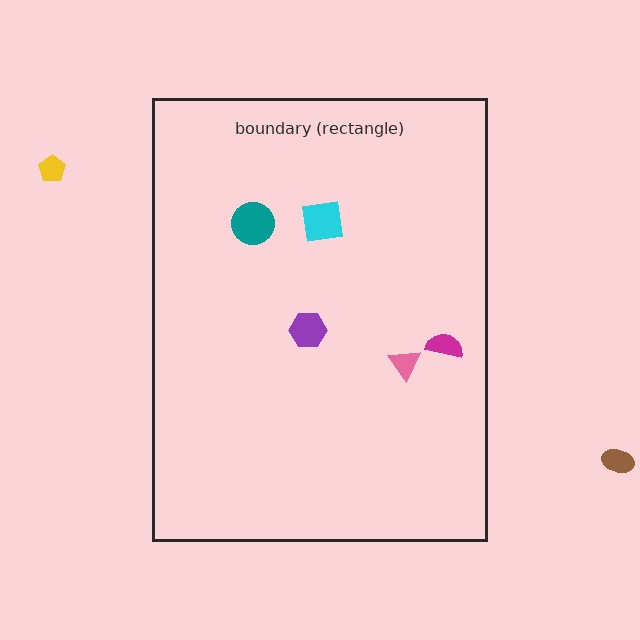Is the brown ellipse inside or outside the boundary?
Outside.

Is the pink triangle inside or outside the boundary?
Inside.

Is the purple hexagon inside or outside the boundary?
Inside.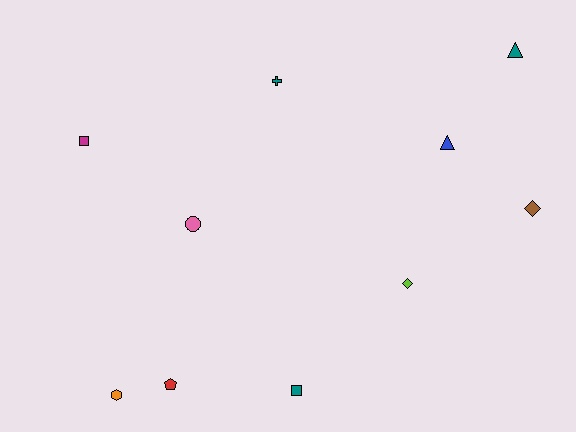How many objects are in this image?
There are 10 objects.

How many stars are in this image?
There are no stars.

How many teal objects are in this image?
There are 3 teal objects.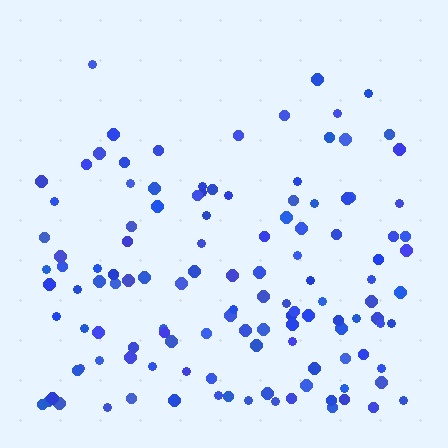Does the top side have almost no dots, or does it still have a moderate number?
Still a moderate number, just noticeably fewer than the bottom.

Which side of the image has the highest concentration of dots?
The bottom.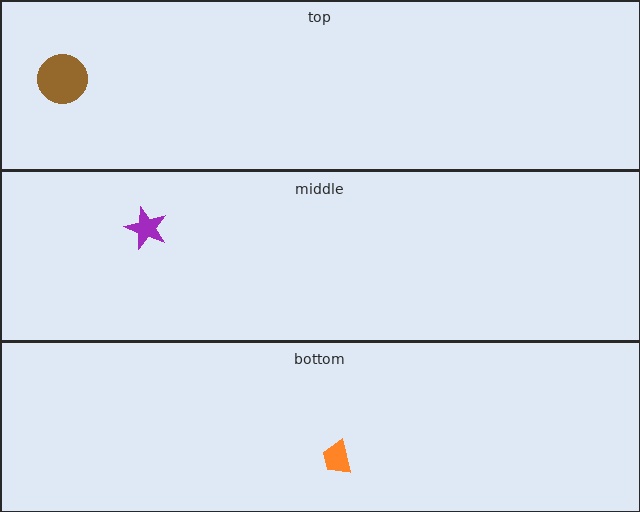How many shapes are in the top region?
1.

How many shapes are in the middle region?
1.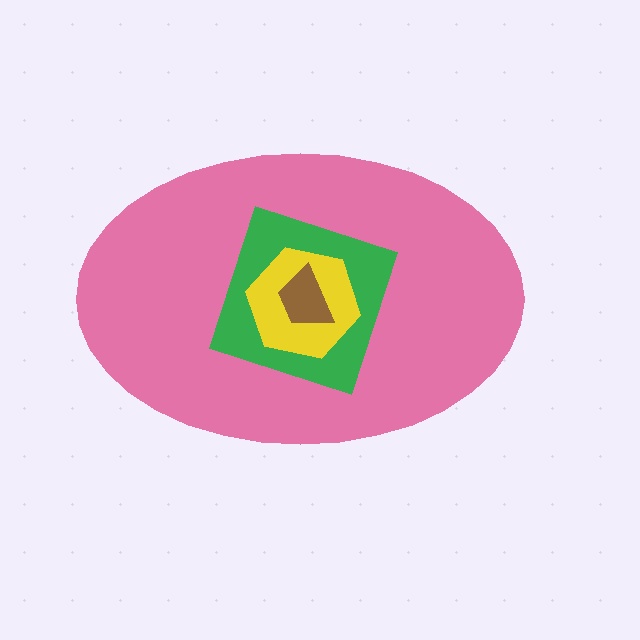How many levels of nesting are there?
4.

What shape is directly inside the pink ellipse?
The green diamond.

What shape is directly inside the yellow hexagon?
The brown trapezoid.